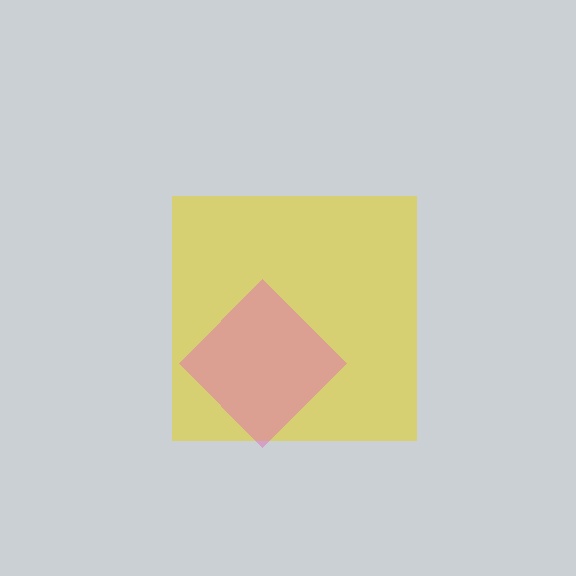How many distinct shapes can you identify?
There are 2 distinct shapes: a yellow square, a pink diamond.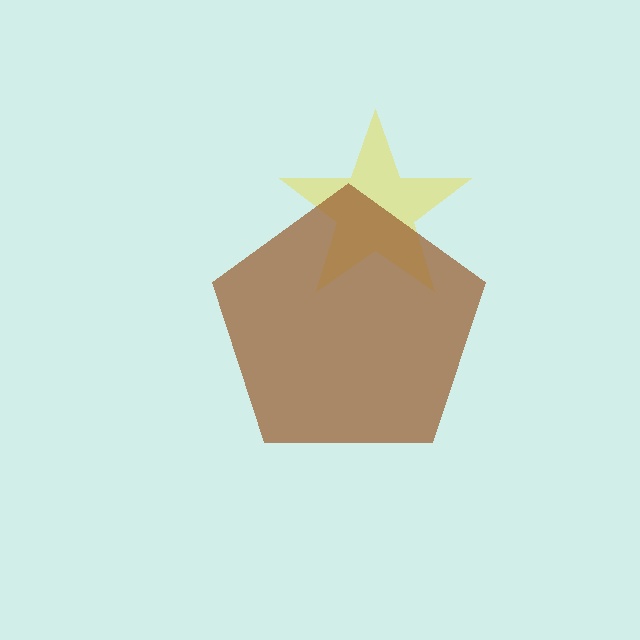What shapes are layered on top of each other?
The layered shapes are: a yellow star, a brown pentagon.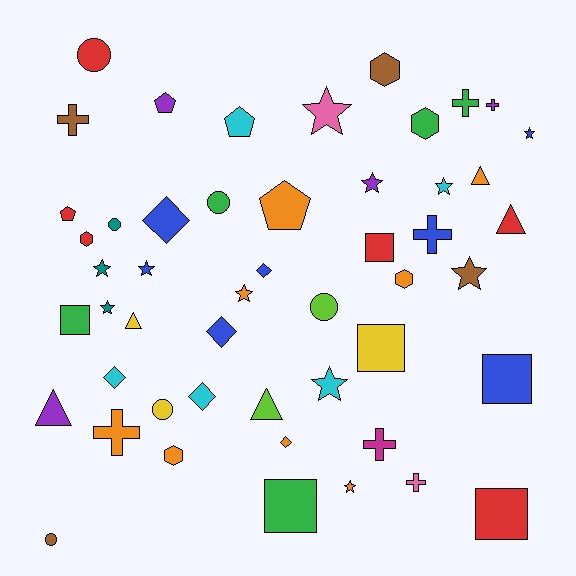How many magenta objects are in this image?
There is 1 magenta object.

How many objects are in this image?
There are 50 objects.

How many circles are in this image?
There are 6 circles.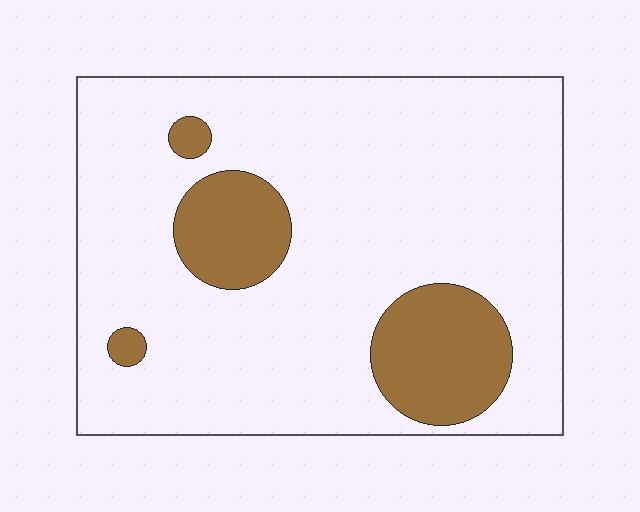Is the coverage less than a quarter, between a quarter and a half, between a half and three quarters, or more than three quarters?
Less than a quarter.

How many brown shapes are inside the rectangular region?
4.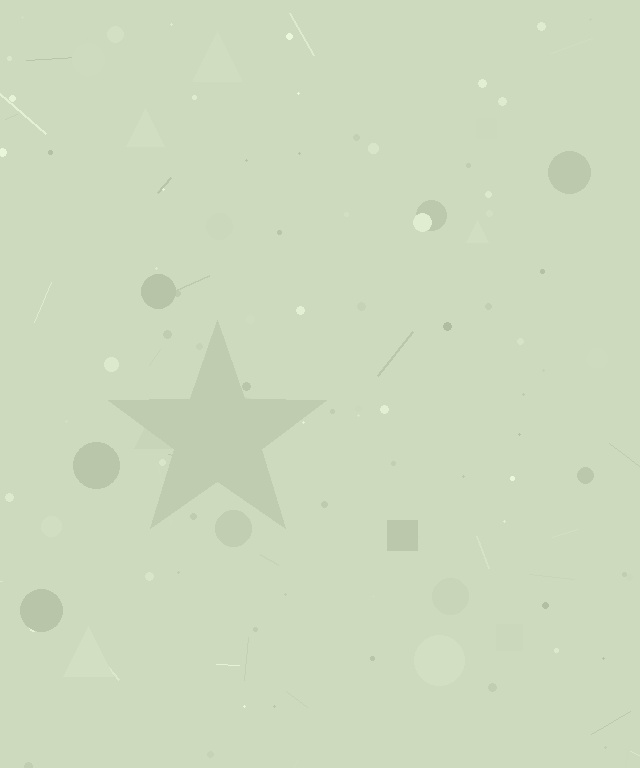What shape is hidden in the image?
A star is hidden in the image.